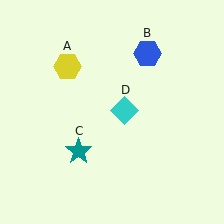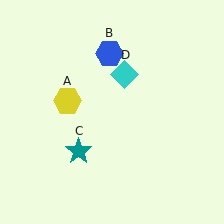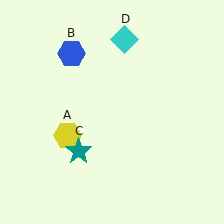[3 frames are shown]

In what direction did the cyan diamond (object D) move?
The cyan diamond (object D) moved up.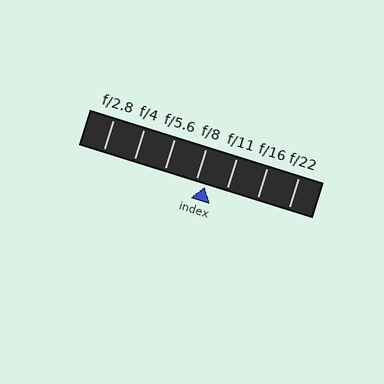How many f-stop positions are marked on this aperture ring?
There are 7 f-stop positions marked.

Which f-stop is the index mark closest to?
The index mark is closest to f/8.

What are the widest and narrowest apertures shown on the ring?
The widest aperture shown is f/2.8 and the narrowest is f/22.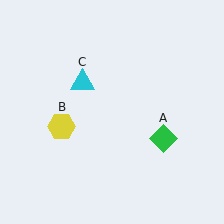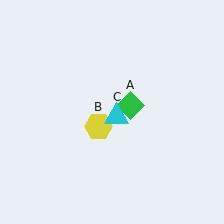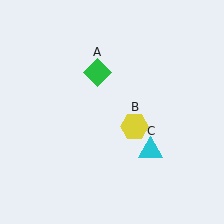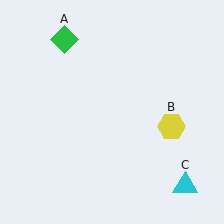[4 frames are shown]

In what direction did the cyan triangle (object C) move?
The cyan triangle (object C) moved down and to the right.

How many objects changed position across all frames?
3 objects changed position: green diamond (object A), yellow hexagon (object B), cyan triangle (object C).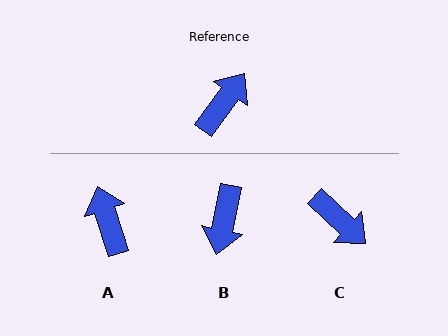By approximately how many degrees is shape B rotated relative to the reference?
Approximately 156 degrees clockwise.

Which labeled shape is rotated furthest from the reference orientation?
B, about 156 degrees away.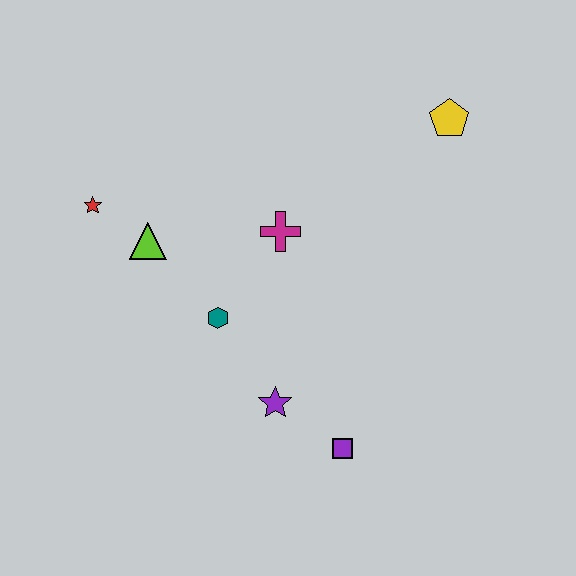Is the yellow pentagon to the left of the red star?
No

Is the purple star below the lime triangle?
Yes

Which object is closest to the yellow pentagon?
The magenta cross is closest to the yellow pentagon.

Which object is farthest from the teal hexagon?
The yellow pentagon is farthest from the teal hexagon.